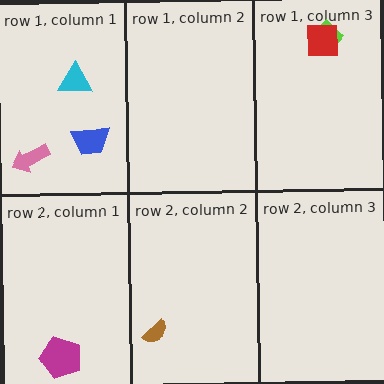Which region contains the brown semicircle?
The row 2, column 2 region.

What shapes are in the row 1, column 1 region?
The cyan triangle, the blue trapezoid, the pink arrow.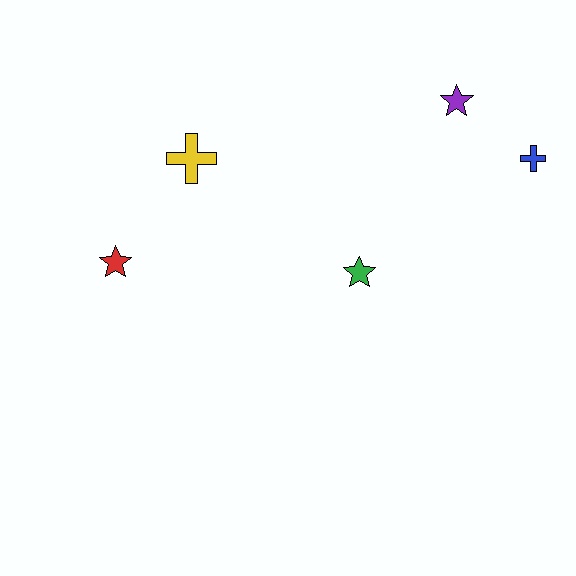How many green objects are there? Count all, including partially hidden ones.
There is 1 green object.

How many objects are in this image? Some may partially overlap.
There are 5 objects.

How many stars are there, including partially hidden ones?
There are 3 stars.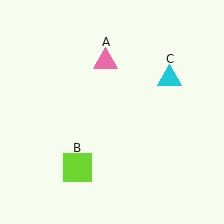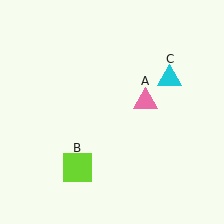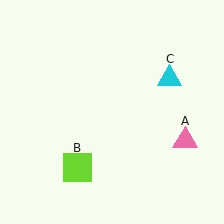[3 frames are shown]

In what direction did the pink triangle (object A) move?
The pink triangle (object A) moved down and to the right.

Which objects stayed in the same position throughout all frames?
Lime square (object B) and cyan triangle (object C) remained stationary.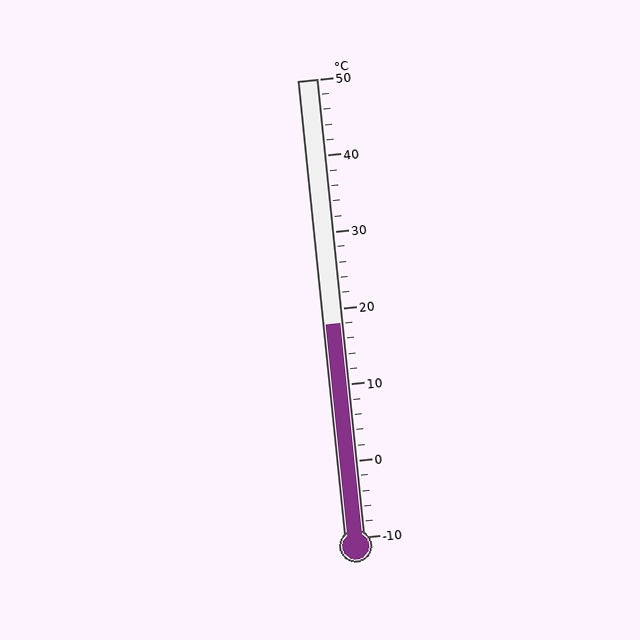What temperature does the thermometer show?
The thermometer shows approximately 18°C.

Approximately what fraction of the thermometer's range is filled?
The thermometer is filled to approximately 45% of its range.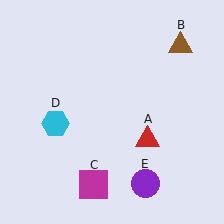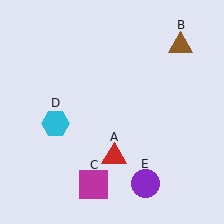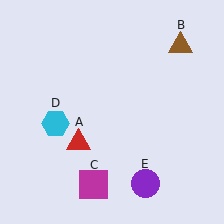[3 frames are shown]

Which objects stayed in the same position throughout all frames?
Brown triangle (object B) and magenta square (object C) and cyan hexagon (object D) and purple circle (object E) remained stationary.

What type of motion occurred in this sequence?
The red triangle (object A) rotated clockwise around the center of the scene.